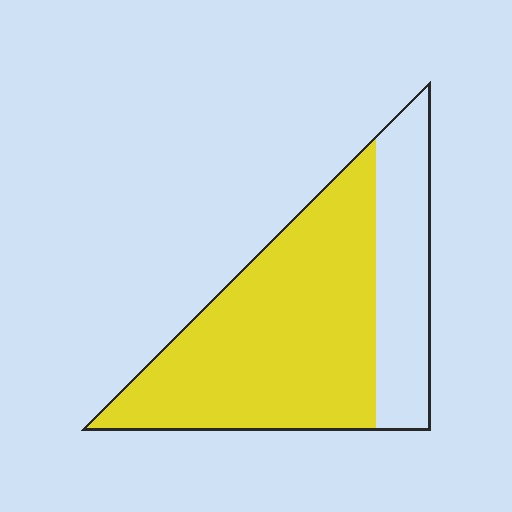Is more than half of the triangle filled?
Yes.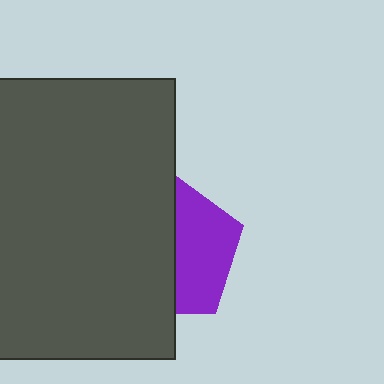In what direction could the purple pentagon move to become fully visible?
The purple pentagon could move right. That would shift it out from behind the dark gray rectangle entirely.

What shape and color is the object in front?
The object in front is a dark gray rectangle.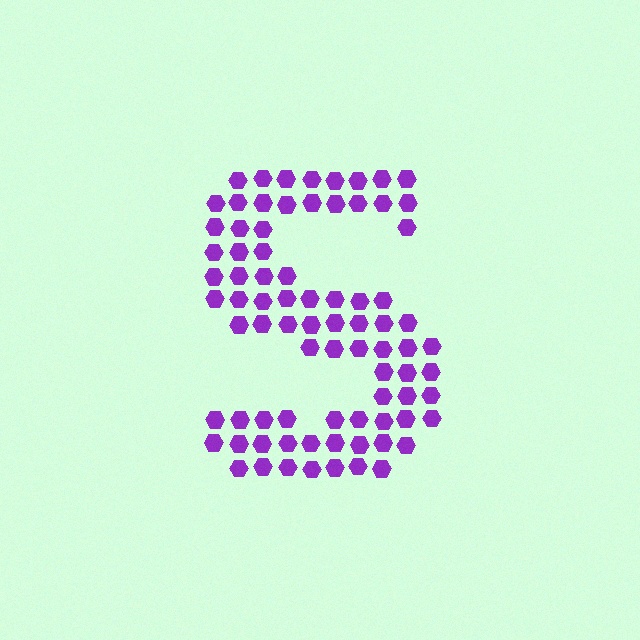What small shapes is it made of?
It is made of small hexagons.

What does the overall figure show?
The overall figure shows the letter S.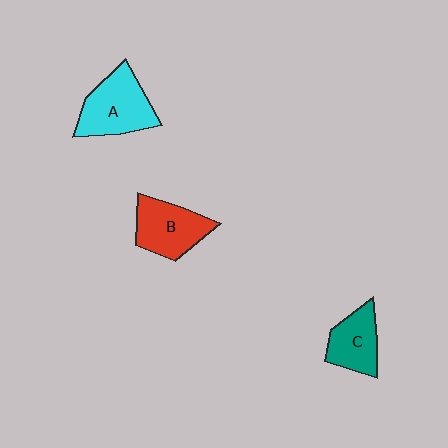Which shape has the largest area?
Shape A (cyan).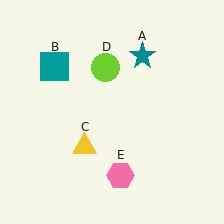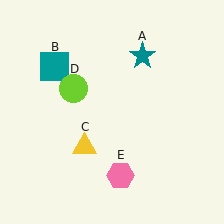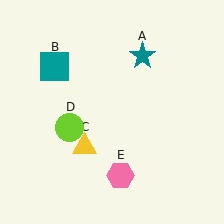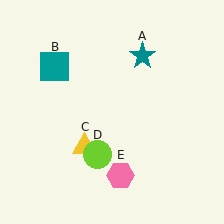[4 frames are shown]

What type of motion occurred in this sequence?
The lime circle (object D) rotated counterclockwise around the center of the scene.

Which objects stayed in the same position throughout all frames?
Teal star (object A) and teal square (object B) and yellow triangle (object C) and pink hexagon (object E) remained stationary.